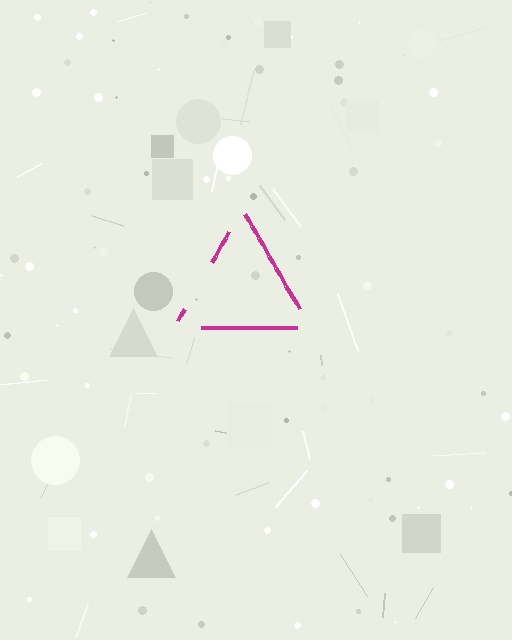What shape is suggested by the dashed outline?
The dashed outline suggests a triangle.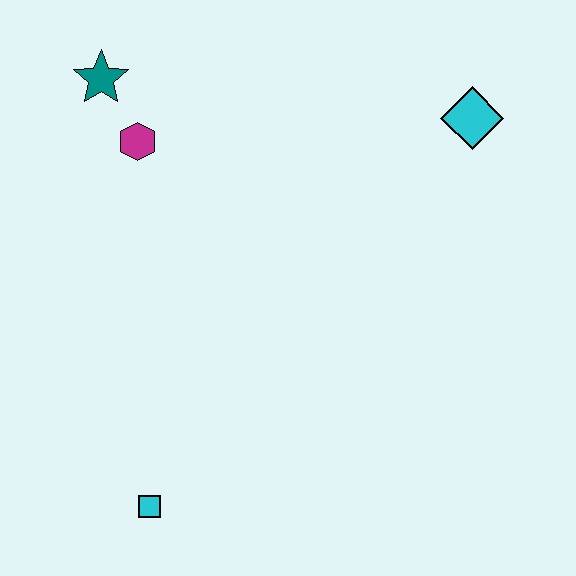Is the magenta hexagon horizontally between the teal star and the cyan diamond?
Yes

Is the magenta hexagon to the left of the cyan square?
Yes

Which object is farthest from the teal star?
The cyan square is farthest from the teal star.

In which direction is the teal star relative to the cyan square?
The teal star is above the cyan square.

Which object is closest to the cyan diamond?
The magenta hexagon is closest to the cyan diamond.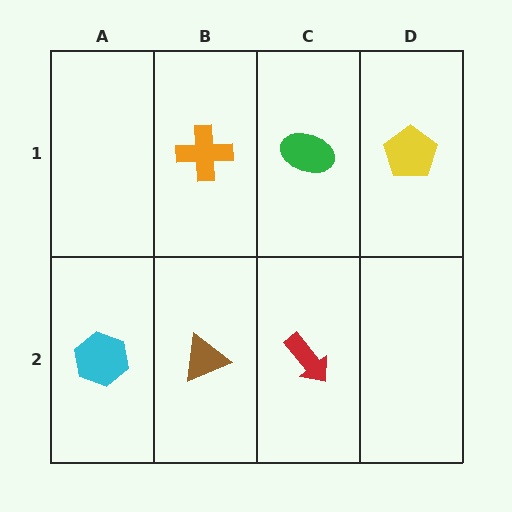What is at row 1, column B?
An orange cross.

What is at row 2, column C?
A red arrow.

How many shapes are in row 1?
3 shapes.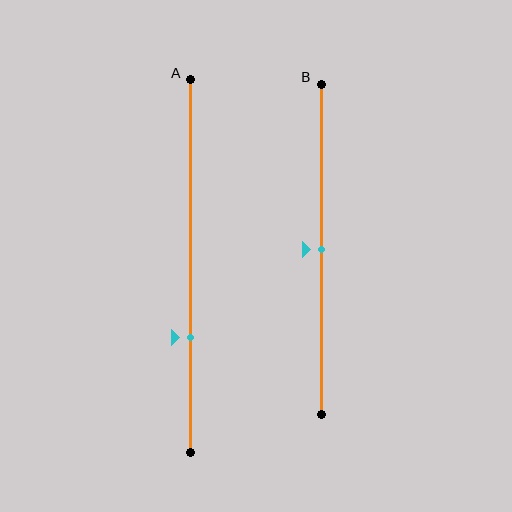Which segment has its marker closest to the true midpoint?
Segment B has its marker closest to the true midpoint.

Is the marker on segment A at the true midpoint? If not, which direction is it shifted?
No, the marker on segment A is shifted downward by about 19% of the segment length.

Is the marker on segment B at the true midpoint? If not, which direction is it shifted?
Yes, the marker on segment B is at the true midpoint.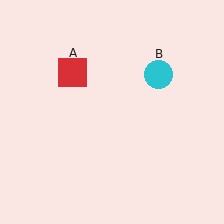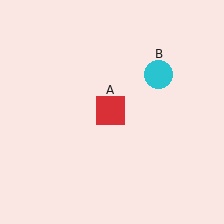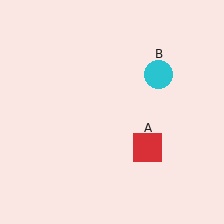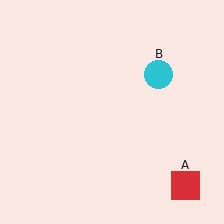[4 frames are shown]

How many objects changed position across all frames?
1 object changed position: red square (object A).